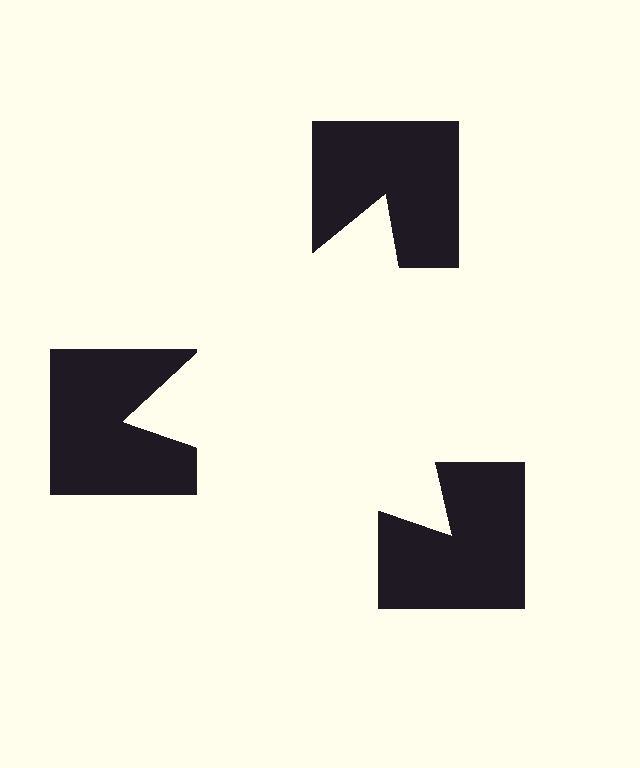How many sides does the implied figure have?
3 sides.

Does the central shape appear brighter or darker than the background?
It typically appears slightly brighter than the background, even though no actual brightness change is drawn.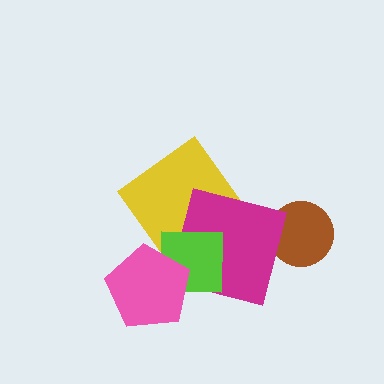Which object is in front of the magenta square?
The lime square is in front of the magenta square.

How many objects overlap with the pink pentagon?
1 object overlaps with the pink pentagon.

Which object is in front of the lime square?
The pink pentagon is in front of the lime square.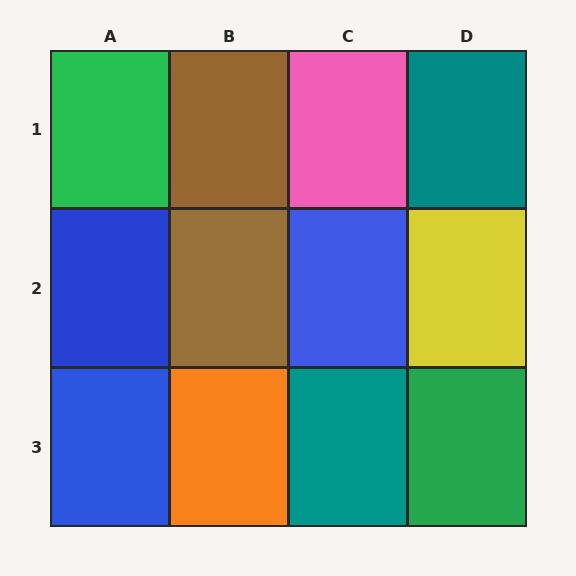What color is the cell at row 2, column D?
Yellow.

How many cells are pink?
1 cell is pink.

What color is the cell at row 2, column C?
Blue.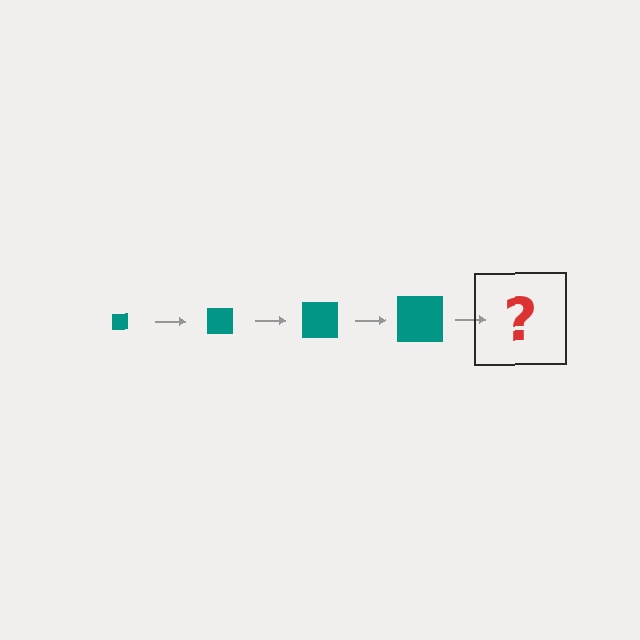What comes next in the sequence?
The next element should be a teal square, larger than the previous one.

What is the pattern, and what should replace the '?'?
The pattern is that the square gets progressively larger each step. The '?' should be a teal square, larger than the previous one.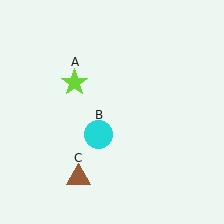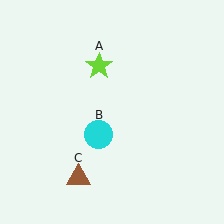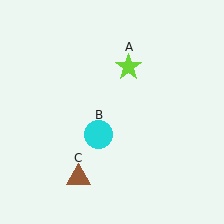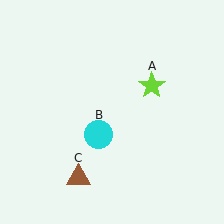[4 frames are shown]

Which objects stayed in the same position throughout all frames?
Cyan circle (object B) and brown triangle (object C) remained stationary.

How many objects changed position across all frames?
1 object changed position: lime star (object A).